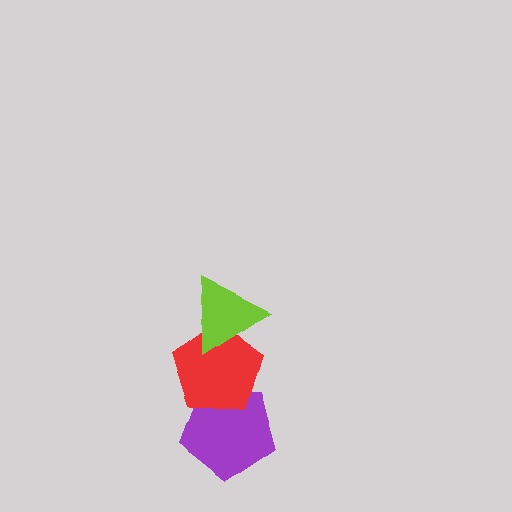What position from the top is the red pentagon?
The red pentagon is 2nd from the top.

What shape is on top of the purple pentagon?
The red pentagon is on top of the purple pentagon.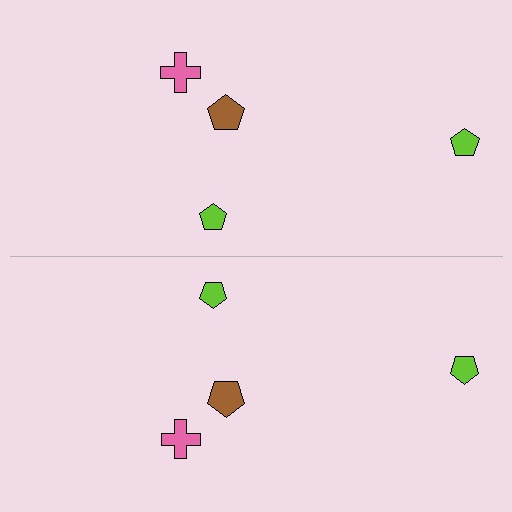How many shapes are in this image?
There are 8 shapes in this image.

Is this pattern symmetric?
Yes, this pattern has bilateral (reflection) symmetry.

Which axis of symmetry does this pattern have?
The pattern has a horizontal axis of symmetry running through the center of the image.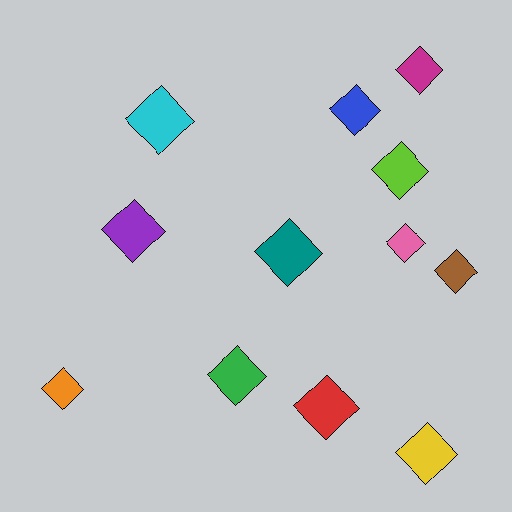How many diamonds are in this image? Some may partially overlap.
There are 12 diamonds.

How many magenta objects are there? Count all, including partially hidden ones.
There is 1 magenta object.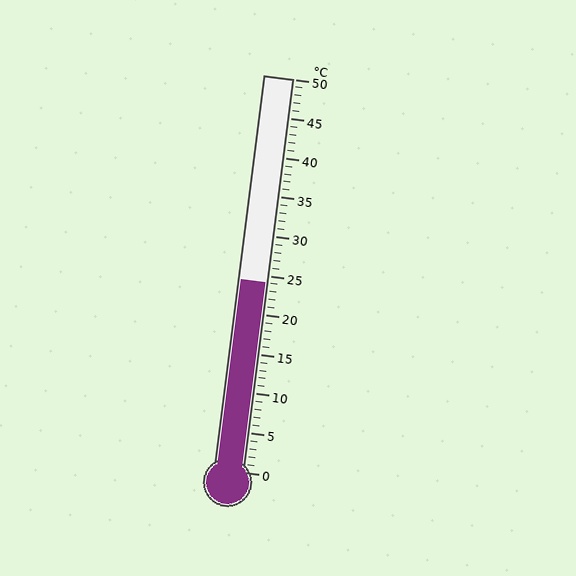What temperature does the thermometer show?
The thermometer shows approximately 24°C.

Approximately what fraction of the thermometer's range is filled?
The thermometer is filled to approximately 50% of its range.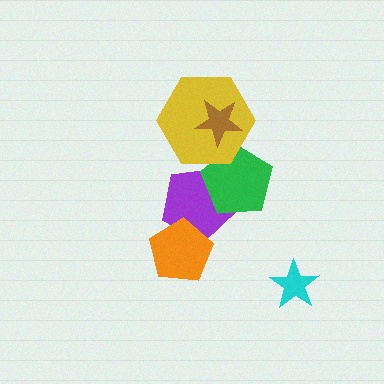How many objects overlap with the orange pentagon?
1 object overlaps with the orange pentagon.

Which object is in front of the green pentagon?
The yellow hexagon is in front of the green pentagon.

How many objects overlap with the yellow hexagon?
2 objects overlap with the yellow hexagon.